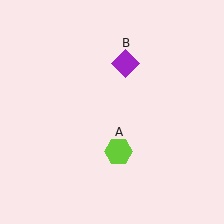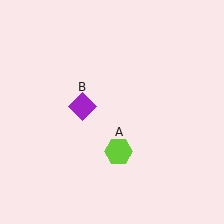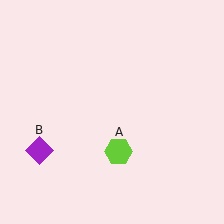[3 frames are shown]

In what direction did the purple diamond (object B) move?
The purple diamond (object B) moved down and to the left.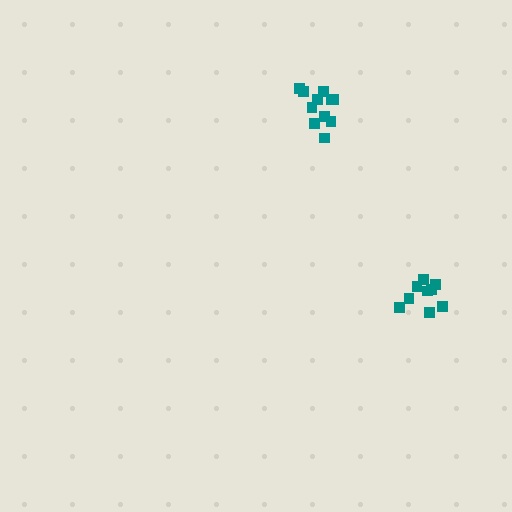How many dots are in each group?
Group 1: 9 dots, Group 2: 11 dots (20 total).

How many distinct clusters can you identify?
There are 2 distinct clusters.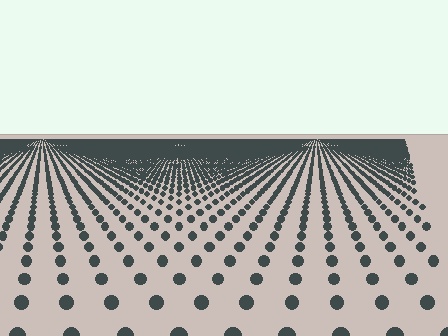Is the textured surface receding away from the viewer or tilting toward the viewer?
The surface is receding away from the viewer. Texture elements get smaller and denser toward the top.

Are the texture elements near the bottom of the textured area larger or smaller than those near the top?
Larger. Near the bottom, elements are closer to the viewer and appear at a bigger on-screen size.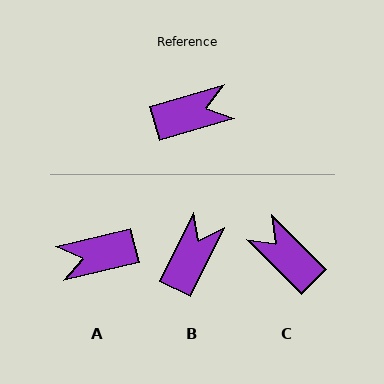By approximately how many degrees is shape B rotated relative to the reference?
Approximately 47 degrees counter-clockwise.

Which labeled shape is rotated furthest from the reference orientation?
A, about 177 degrees away.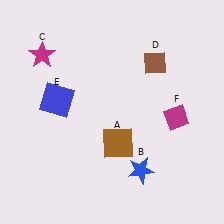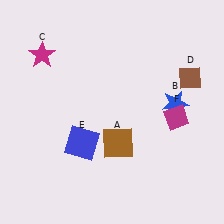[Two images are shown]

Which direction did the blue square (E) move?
The blue square (E) moved down.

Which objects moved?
The objects that moved are: the blue star (B), the brown diamond (D), the blue square (E).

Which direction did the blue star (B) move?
The blue star (B) moved up.